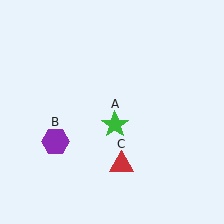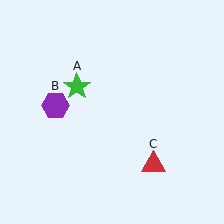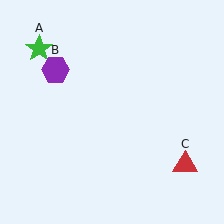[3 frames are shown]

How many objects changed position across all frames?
3 objects changed position: green star (object A), purple hexagon (object B), red triangle (object C).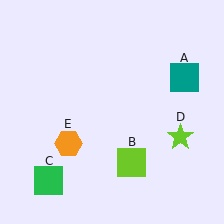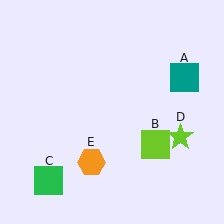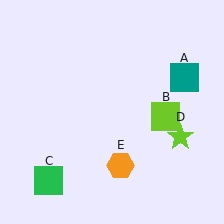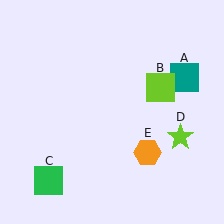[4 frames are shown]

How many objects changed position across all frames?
2 objects changed position: lime square (object B), orange hexagon (object E).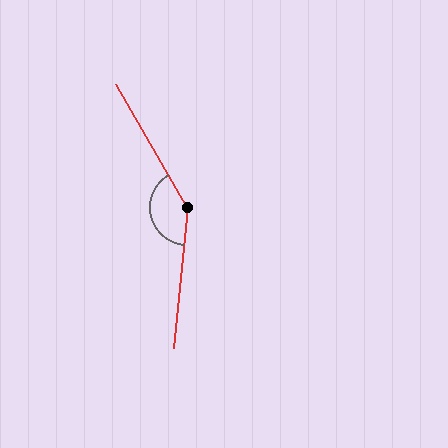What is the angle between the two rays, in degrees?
Approximately 144 degrees.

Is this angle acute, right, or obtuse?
It is obtuse.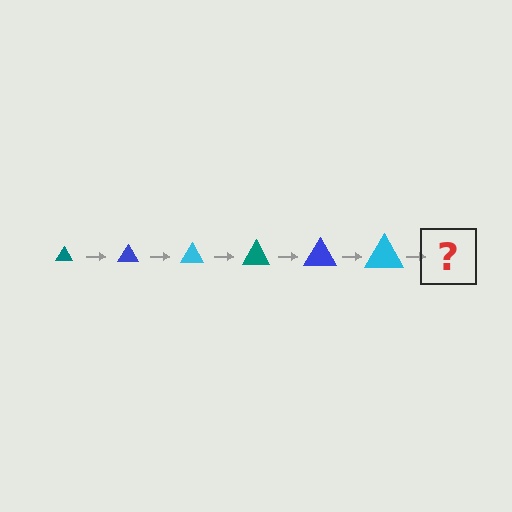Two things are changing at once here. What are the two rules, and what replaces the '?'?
The two rules are that the triangle grows larger each step and the color cycles through teal, blue, and cyan. The '?' should be a teal triangle, larger than the previous one.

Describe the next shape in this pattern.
It should be a teal triangle, larger than the previous one.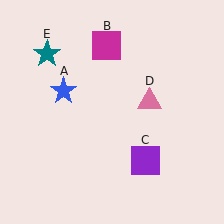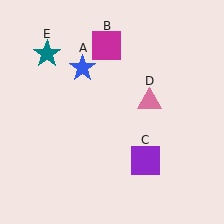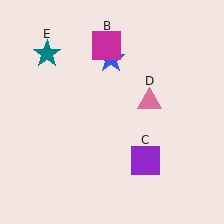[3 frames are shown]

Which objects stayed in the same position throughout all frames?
Magenta square (object B) and purple square (object C) and pink triangle (object D) and teal star (object E) remained stationary.